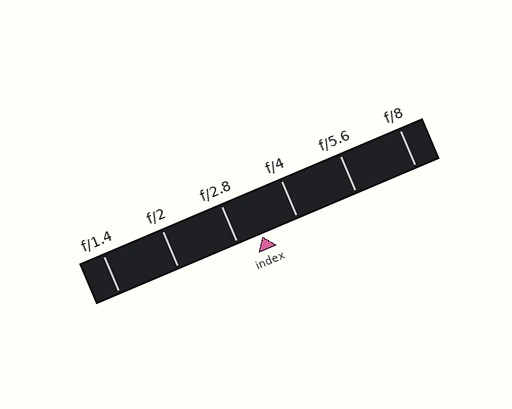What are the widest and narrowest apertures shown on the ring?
The widest aperture shown is f/1.4 and the narrowest is f/8.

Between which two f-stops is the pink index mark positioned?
The index mark is between f/2.8 and f/4.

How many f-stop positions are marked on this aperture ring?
There are 6 f-stop positions marked.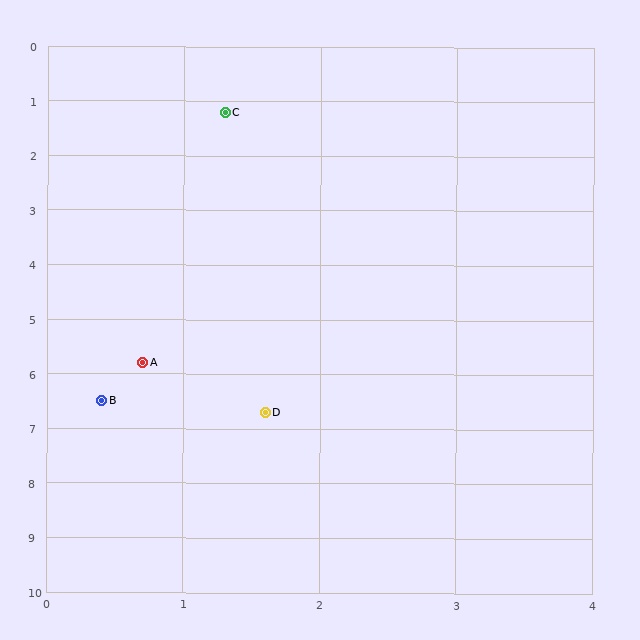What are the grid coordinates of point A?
Point A is at approximately (0.7, 5.8).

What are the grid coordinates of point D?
Point D is at approximately (1.6, 6.7).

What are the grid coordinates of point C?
Point C is at approximately (1.3, 1.2).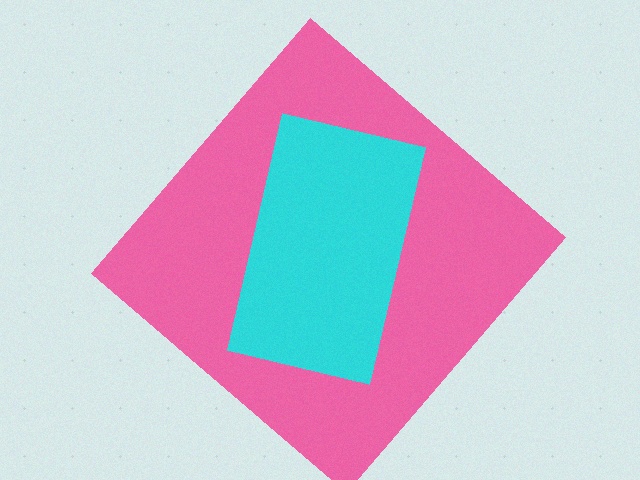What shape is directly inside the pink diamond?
The cyan rectangle.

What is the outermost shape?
The pink diamond.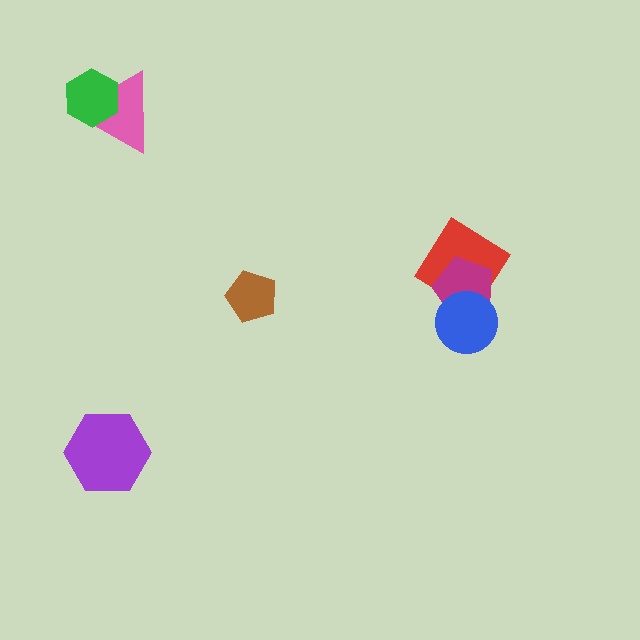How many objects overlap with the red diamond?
2 objects overlap with the red diamond.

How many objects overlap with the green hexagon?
1 object overlaps with the green hexagon.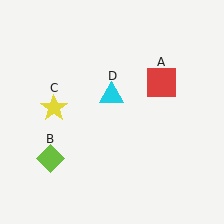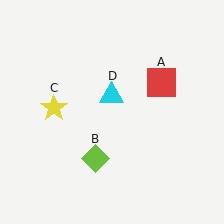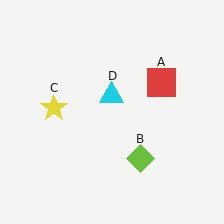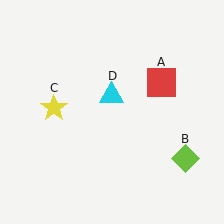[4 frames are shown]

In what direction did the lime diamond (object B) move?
The lime diamond (object B) moved right.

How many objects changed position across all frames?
1 object changed position: lime diamond (object B).